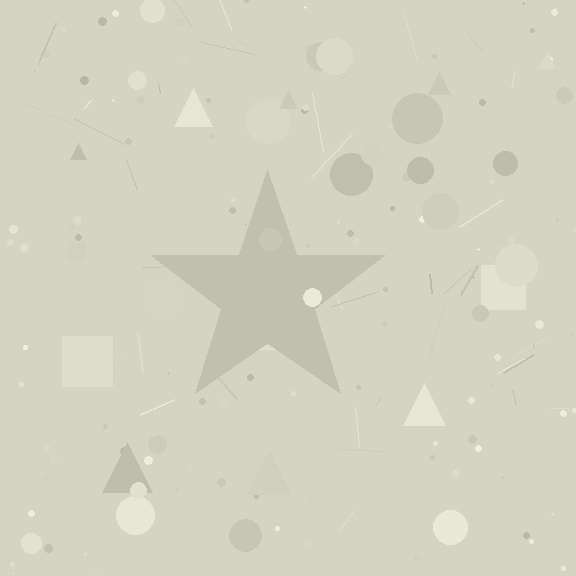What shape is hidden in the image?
A star is hidden in the image.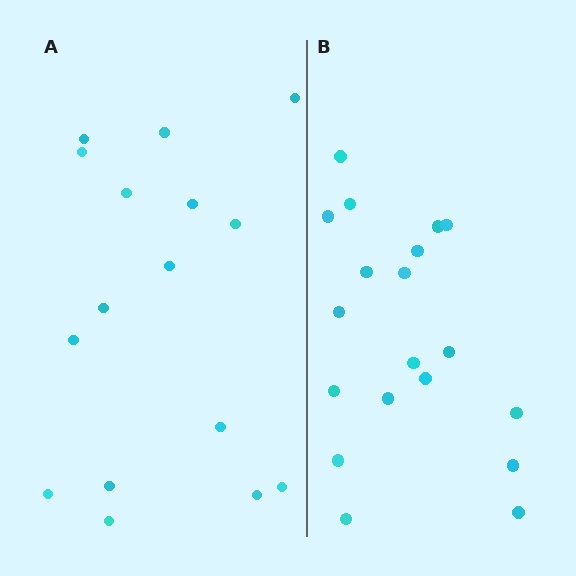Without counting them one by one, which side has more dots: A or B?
Region B (the right region) has more dots.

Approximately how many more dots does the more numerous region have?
Region B has just a few more — roughly 2 or 3 more dots than region A.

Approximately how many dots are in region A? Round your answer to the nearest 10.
About 20 dots. (The exact count is 16, which rounds to 20.)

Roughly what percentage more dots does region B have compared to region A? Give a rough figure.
About 20% more.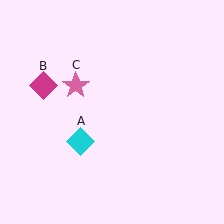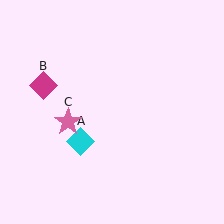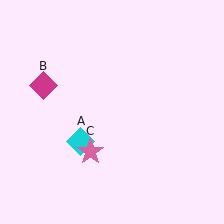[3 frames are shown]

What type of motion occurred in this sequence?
The pink star (object C) rotated counterclockwise around the center of the scene.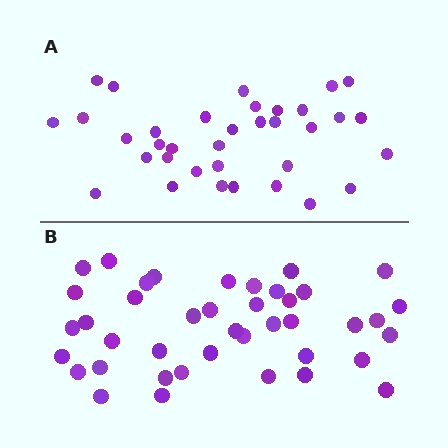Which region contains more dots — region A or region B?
Region B (the bottom region) has more dots.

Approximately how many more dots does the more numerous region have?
Region B has about 6 more dots than region A.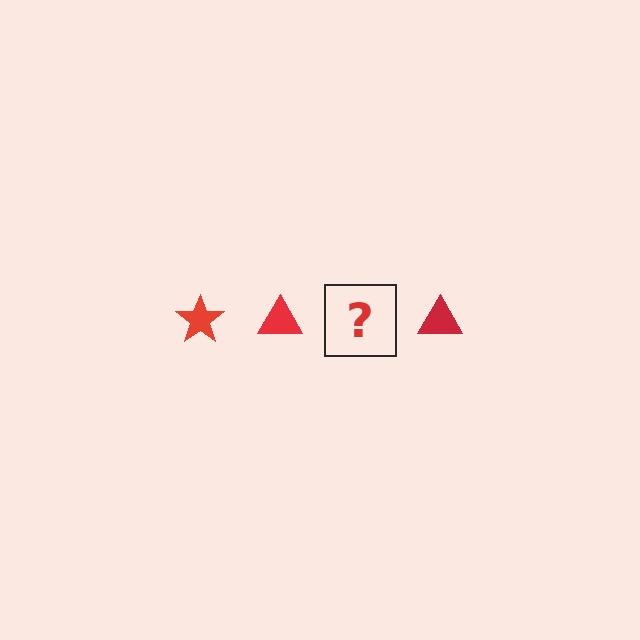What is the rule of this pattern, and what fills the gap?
The rule is that the pattern cycles through star, triangle shapes in red. The gap should be filled with a red star.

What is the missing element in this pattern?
The missing element is a red star.